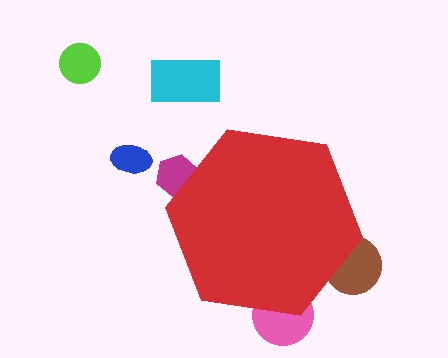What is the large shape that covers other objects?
A red hexagon.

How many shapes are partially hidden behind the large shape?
3 shapes are partially hidden.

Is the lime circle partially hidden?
No, the lime circle is fully visible.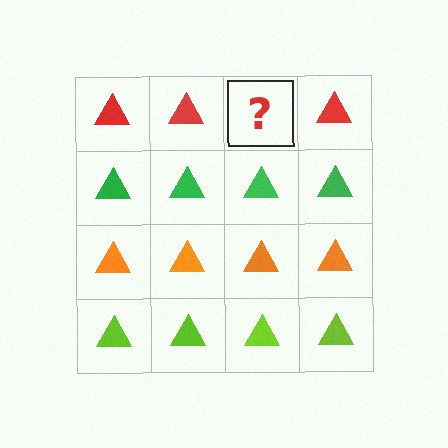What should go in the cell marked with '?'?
The missing cell should contain a red triangle.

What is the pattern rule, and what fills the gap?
The rule is that each row has a consistent color. The gap should be filled with a red triangle.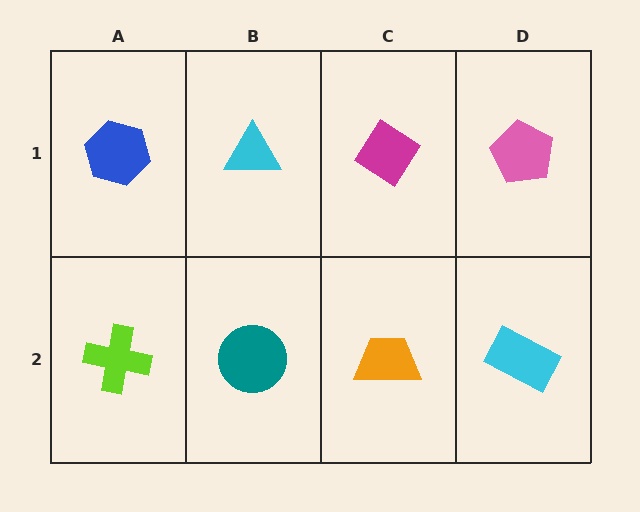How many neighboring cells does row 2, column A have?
2.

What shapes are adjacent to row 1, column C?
An orange trapezoid (row 2, column C), a cyan triangle (row 1, column B), a pink pentagon (row 1, column D).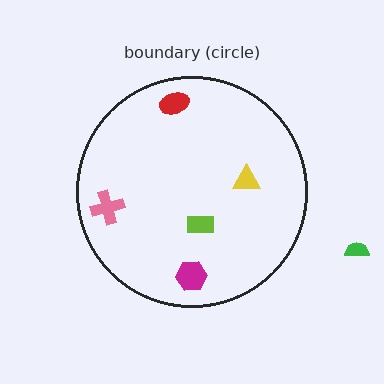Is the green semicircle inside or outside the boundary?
Outside.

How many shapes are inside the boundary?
5 inside, 1 outside.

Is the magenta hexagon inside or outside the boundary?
Inside.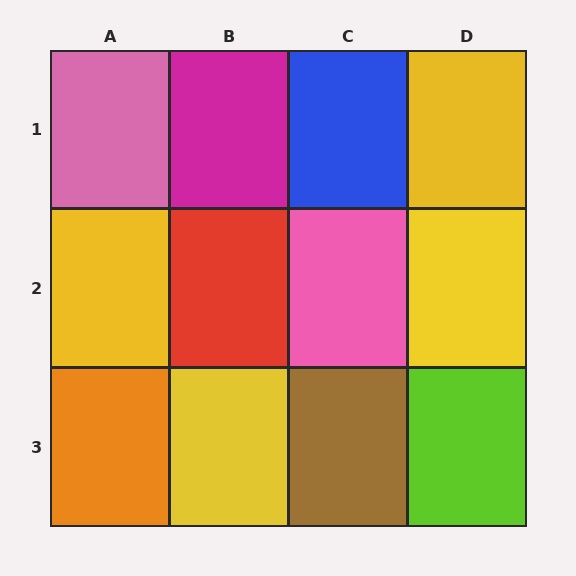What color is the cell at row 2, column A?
Yellow.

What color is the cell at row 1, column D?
Yellow.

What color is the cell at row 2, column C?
Pink.